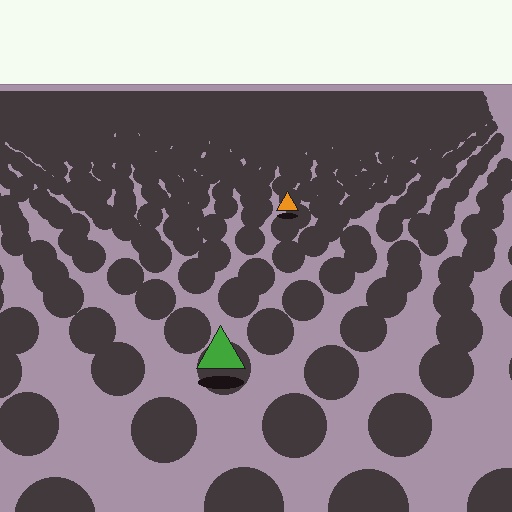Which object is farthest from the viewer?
The orange triangle is farthest from the viewer. It appears smaller and the ground texture around it is denser.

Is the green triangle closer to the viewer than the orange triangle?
Yes. The green triangle is closer — you can tell from the texture gradient: the ground texture is coarser near it.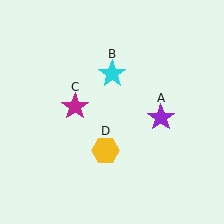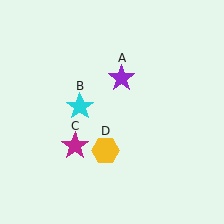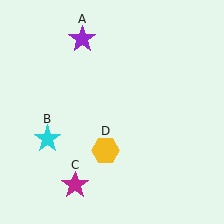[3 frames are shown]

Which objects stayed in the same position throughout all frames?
Yellow hexagon (object D) remained stationary.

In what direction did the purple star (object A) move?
The purple star (object A) moved up and to the left.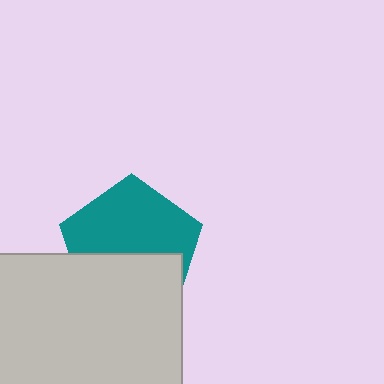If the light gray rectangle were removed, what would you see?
You would see the complete teal pentagon.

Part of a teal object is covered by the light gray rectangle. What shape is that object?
It is a pentagon.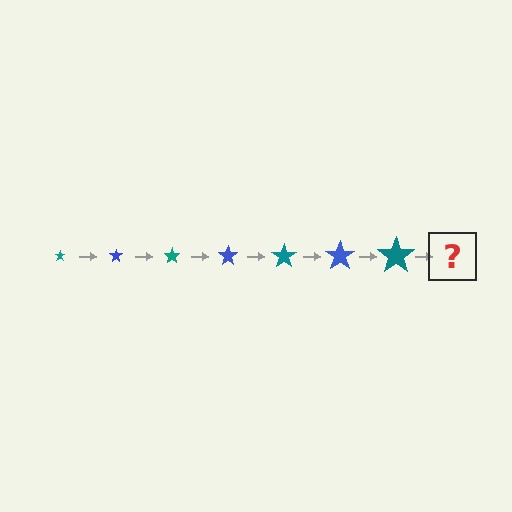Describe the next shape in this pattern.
It should be a blue star, larger than the previous one.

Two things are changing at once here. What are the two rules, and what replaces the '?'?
The two rules are that the star grows larger each step and the color cycles through teal and blue. The '?' should be a blue star, larger than the previous one.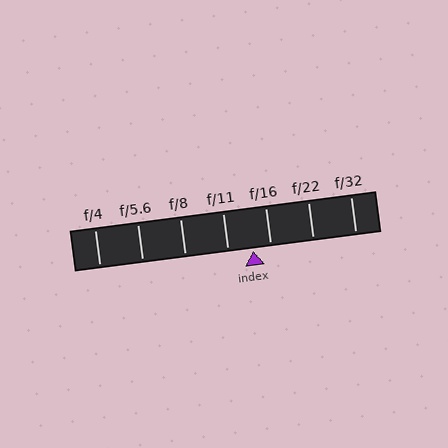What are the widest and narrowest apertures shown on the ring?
The widest aperture shown is f/4 and the narrowest is f/32.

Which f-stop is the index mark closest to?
The index mark is closest to f/16.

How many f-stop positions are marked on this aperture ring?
There are 7 f-stop positions marked.